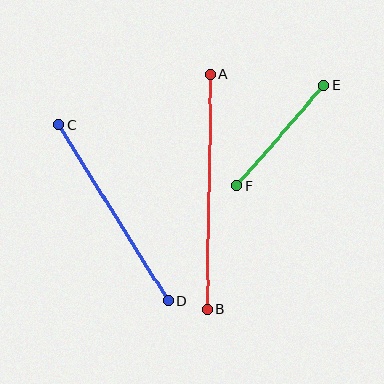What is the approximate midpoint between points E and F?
The midpoint is at approximately (280, 135) pixels.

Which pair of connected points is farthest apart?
Points A and B are farthest apart.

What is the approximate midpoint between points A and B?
The midpoint is at approximately (209, 191) pixels.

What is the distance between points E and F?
The distance is approximately 133 pixels.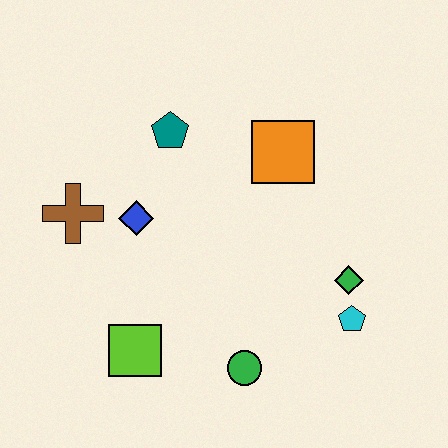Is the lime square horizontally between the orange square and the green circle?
No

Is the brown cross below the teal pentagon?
Yes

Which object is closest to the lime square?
The green circle is closest to the lime square.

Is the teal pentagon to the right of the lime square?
Yes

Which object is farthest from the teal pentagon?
The cyan pentagon is farthest from the teal pentagon.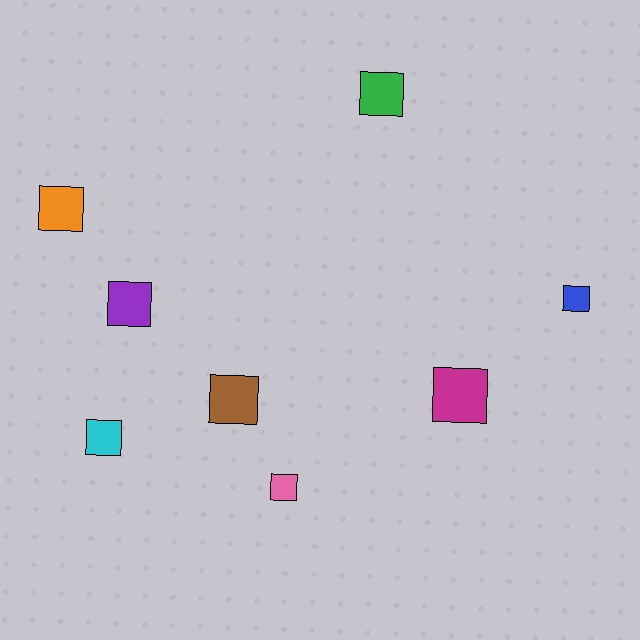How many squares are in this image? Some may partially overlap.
There are 8 squares.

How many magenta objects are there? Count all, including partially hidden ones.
There is 1 magenta object.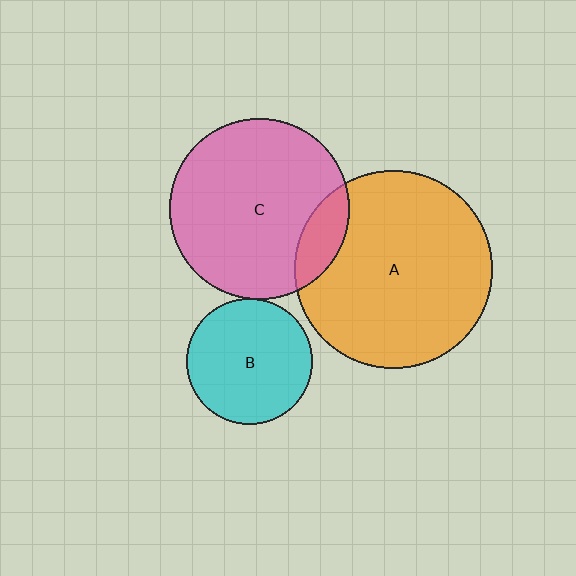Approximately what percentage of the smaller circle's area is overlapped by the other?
Approximately 15%.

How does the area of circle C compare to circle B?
Approximately 2.0 times.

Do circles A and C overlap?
Yes.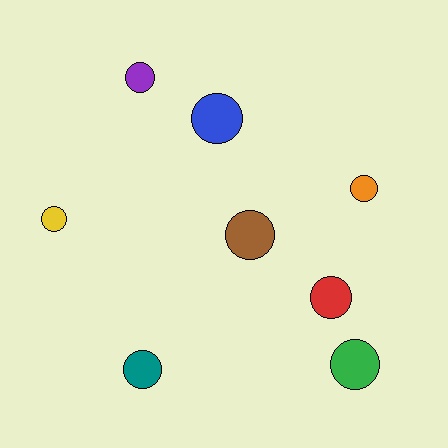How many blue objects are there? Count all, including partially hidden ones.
There is 1 blue object.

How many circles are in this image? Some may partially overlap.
There are 8 circles.